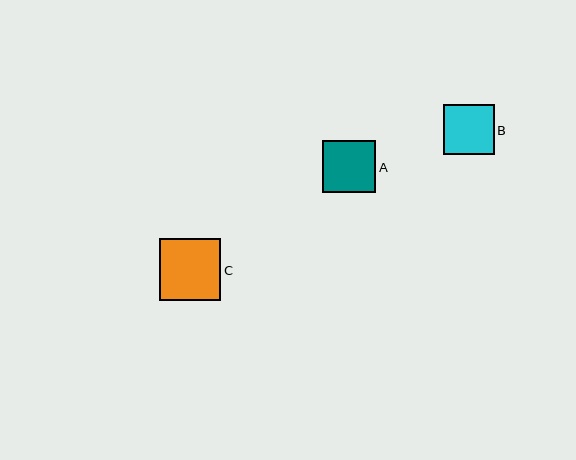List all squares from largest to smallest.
From largest to smallest: C, A, B.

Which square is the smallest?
Square B is the smallest with a size of approximately 50 pixels.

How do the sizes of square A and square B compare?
Square A and square B are approximately the same size.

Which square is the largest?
Square C is the largest with a size of approximately 61 pixels.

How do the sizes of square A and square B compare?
Square A and square B are approximately the same size.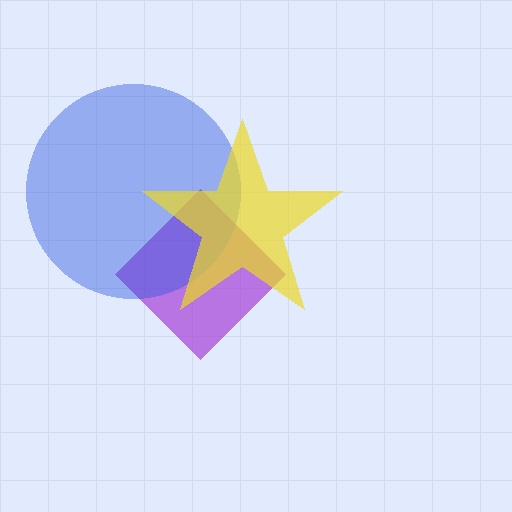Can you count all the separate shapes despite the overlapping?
Yes, there are 3 separate shapes.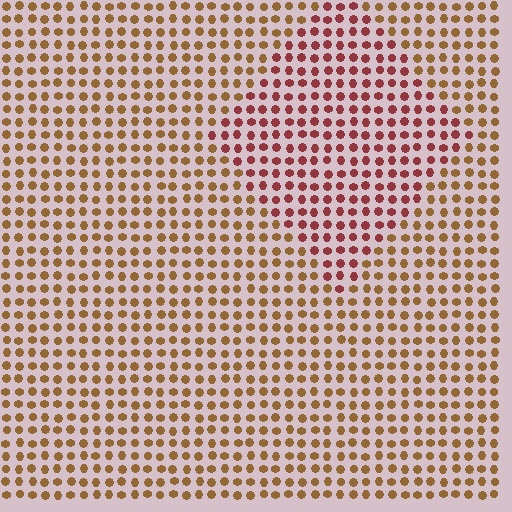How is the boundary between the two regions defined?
The boundary is defined purely by a slight shift in hue (about 38 degrees). Spacing, size, and orientation are identical on both sides.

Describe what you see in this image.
The image is filled with small brown elements in a uniform arrangement. A diamond-shaped region is visible where the elements are tinted to a slightly different hue, forming a subtle color boundary.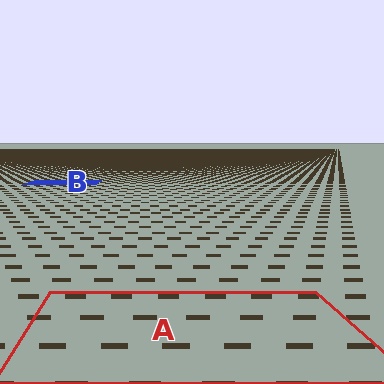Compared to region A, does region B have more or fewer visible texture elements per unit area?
Region B has more texture elements per unit area — they are packed more densely because it is farther away.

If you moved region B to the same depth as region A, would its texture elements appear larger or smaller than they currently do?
They would appear larger. At a closer depth, the same texture elements are projected at a bigger on-screen size.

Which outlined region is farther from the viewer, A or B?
Region B is farther from the viewer — the texture elements inside it appear smaller and more densely packed.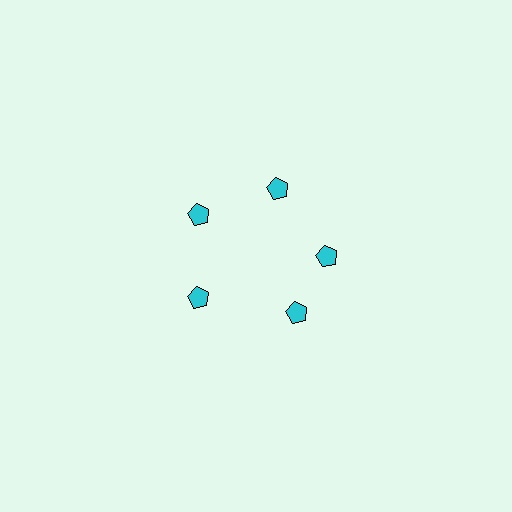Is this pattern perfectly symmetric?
No. The 5 cyan pentagons are arranged in a ring, but one element near the 5 o'clock position is rotated out of alignment along the ring, breaking the 5-fold rotational symmetry.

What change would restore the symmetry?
The symmetry would be restored by rotating it back into even spacing with its neighbors so that all 5 pentagons sit at equal angles and equal distance from the center.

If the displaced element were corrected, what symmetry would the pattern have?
It would have 5-fold rotational symmetry — the pattern would map onto itself every 72 degrees.